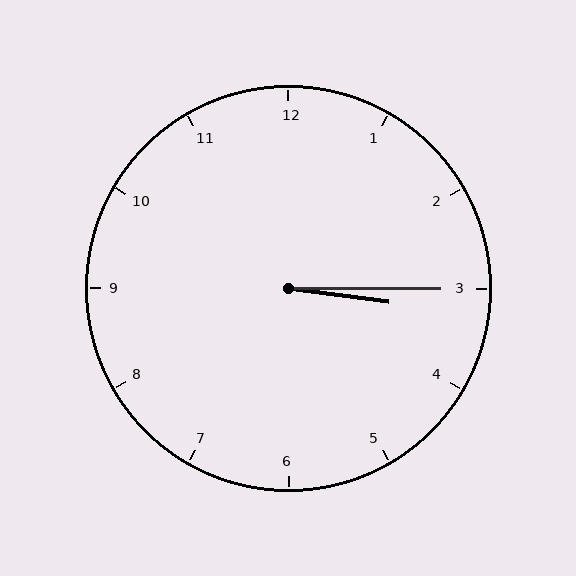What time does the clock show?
3:15.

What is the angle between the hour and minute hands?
Approximately 8 degrees.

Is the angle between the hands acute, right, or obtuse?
It is acute.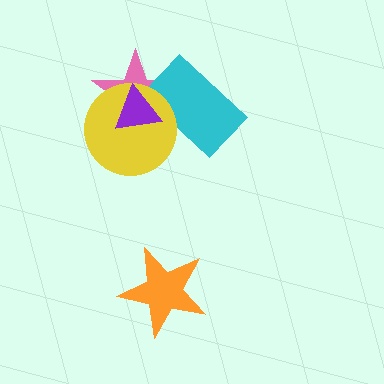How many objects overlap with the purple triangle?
3 objects overlap with the purple triangle.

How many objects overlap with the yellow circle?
3 objects overlap with the yellow circle.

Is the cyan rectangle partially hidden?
Yes, it is partially covered by another shape.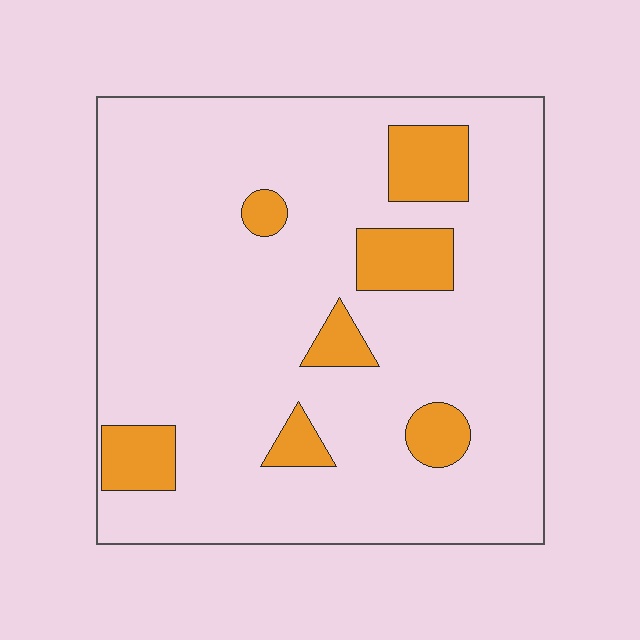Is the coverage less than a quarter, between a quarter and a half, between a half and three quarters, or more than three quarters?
Less than a quarter.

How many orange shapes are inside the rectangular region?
7.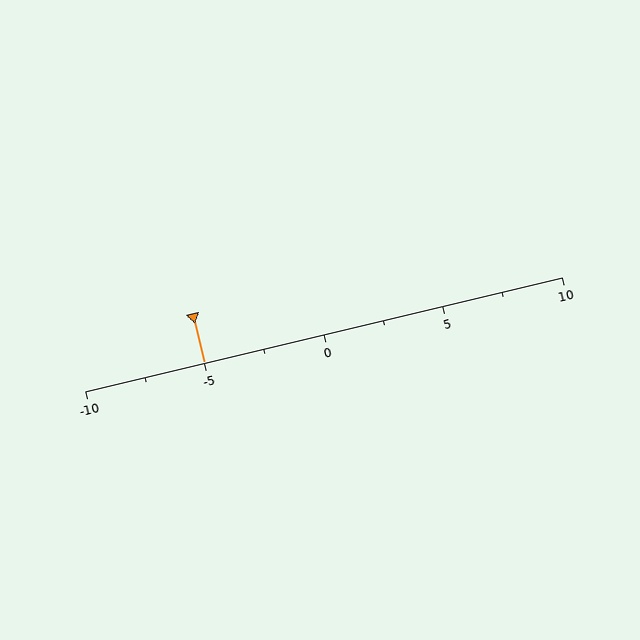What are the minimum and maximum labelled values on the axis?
The axis runs from -10 to 10.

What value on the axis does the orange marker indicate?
The marker indicates approximately -5.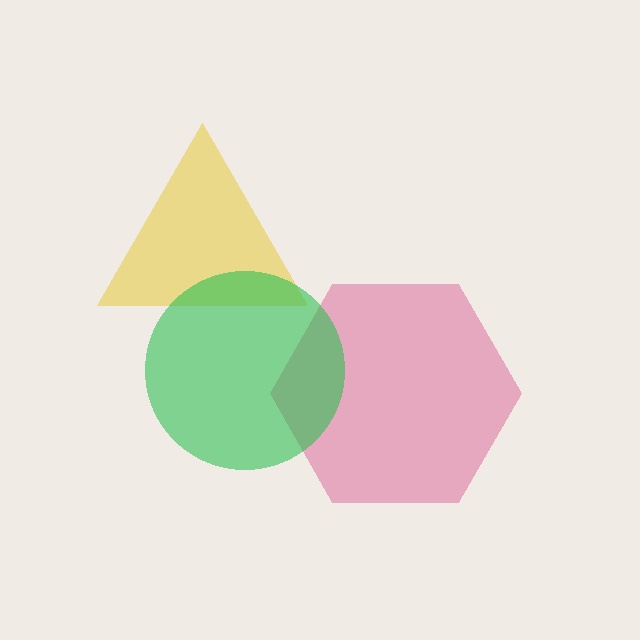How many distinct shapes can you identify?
There are 3 distinct shapes: a yellow triangle, a pink hexagon, a green circle.